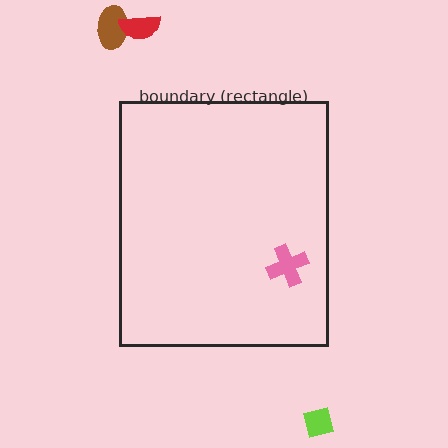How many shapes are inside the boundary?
1 inside, 3 outside.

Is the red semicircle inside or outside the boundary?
Outside.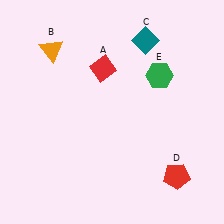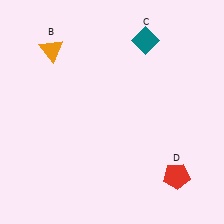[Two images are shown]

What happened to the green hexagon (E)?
The green hexagon (E) was removed in Image 2. It was in the top-right area of Image 1.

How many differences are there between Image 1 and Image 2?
There are 2 differences between the two images.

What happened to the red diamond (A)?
The red diamond (A) was removed in Image 2. It was in the top-left area of Image 1.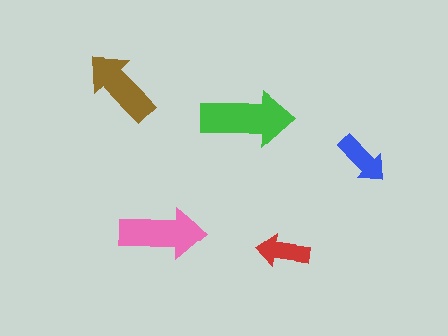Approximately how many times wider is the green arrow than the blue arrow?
About 1.5 times wider.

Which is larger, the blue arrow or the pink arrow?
The pink one.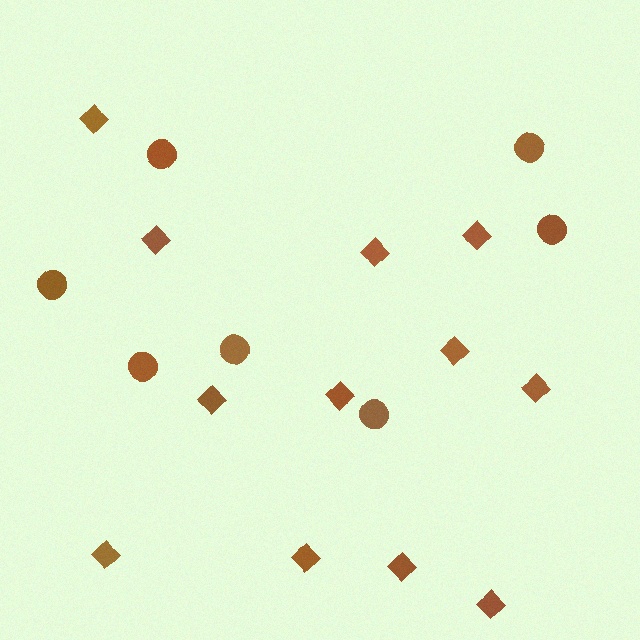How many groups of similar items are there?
There are 2 groups: one group of circles (7) and one group of diamonds (12).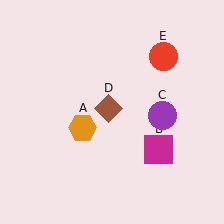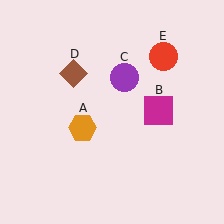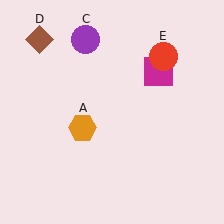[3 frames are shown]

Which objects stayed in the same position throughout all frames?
Orange hexagon (object A) and red circle (object E) remained stationary.